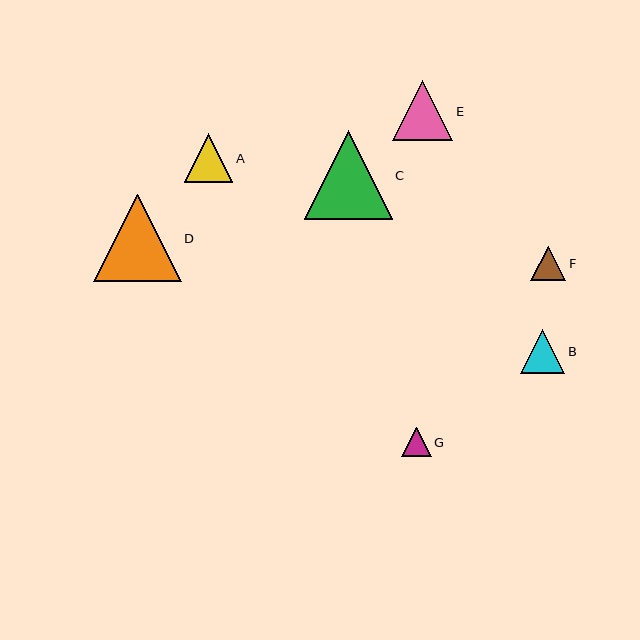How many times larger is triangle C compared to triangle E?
Triangle C is approximately 1.5 times the size of triangle E.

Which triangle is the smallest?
Triangle G is the smallest with a size of approximately 29 pixels.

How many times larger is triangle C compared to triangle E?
Triangle C is approximately 1.5 times the size of triangle E.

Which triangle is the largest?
Triangle C is the largest with a size of approximately 88 pixels.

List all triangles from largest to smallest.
From largest to smallest: C, D, E, A, B, F, G.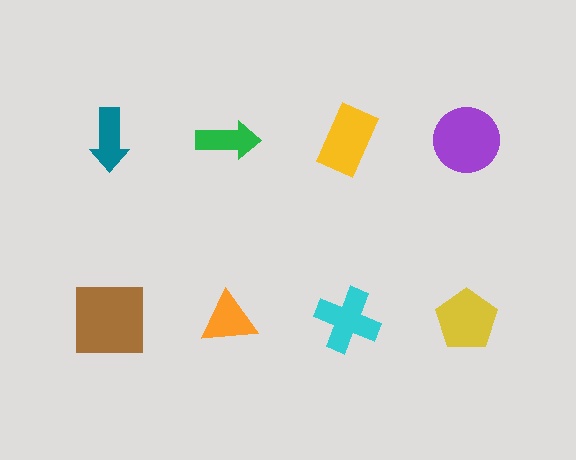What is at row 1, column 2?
A green arrow.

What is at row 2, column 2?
An orange triangle.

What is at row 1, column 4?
A purple circle.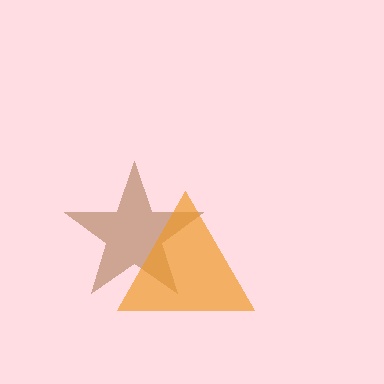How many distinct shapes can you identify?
There are 2 distinct shapes: a brown star, an orange triangle.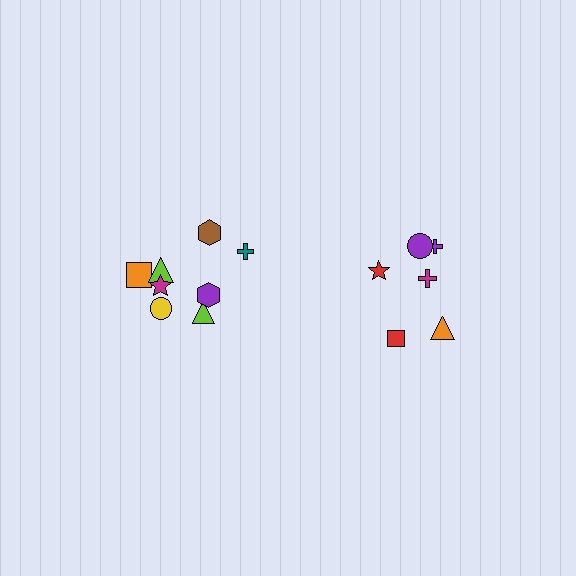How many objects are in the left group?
There are 8 objects.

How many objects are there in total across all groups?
There are 14 objects.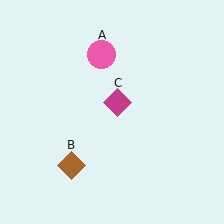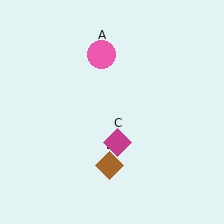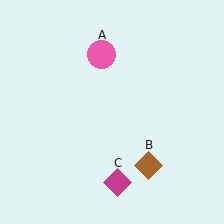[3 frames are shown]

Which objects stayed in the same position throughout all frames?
Pink circle (object A) remained stationary.